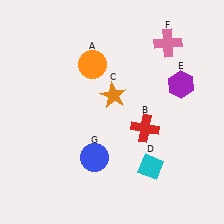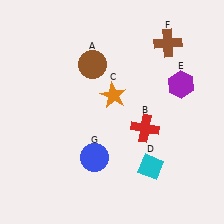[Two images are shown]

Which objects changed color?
A changed from orange to brown. F changed from pink to brown.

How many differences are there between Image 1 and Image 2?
There are 2 differences between the two images.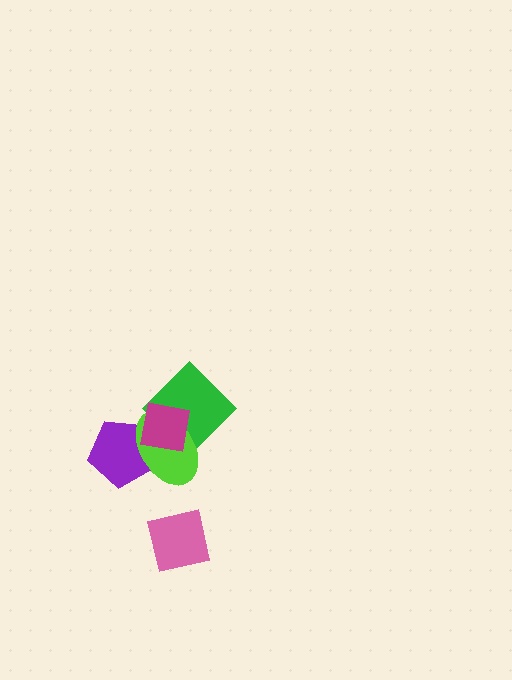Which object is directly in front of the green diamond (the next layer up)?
The lime ellipse is directly in front of the green diamond.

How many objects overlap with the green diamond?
2 objects overlap with the green diamond.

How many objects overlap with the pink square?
0 objects overlap with the pink square.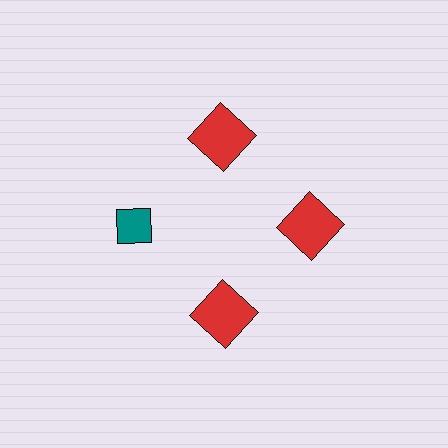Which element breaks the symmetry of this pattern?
The teal diamond at roughly the 9 o'clock position breaks the symmetry. All other shapes are red squares.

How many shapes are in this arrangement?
There are 4 shapes arranged in a ring pattern.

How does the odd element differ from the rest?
It differs in both color (teal instead of red) and shape (diamond instead of square).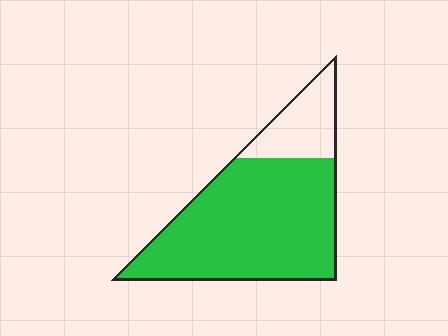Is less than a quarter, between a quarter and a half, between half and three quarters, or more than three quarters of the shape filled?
More than three quarters.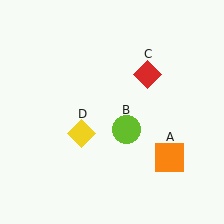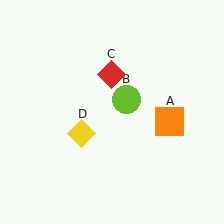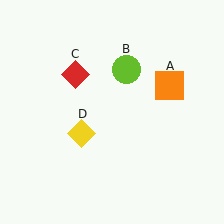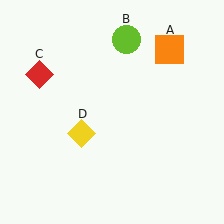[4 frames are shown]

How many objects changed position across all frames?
3 objects changed position: orange square (object A), lime circle (object B), red diamond (object C).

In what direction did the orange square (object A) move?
The orange square (object A) moved up.